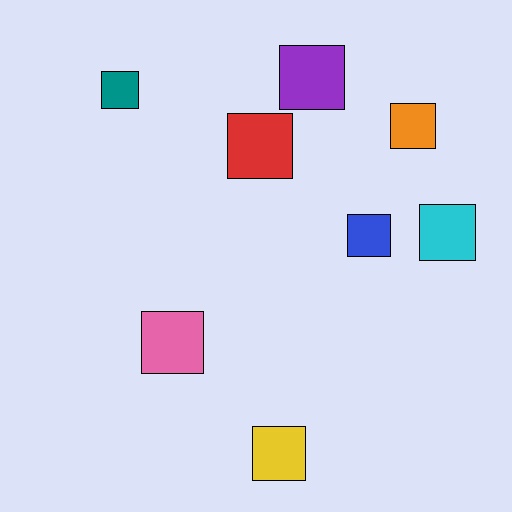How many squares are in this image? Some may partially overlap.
There are 8 squares.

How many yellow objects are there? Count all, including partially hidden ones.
There is 1 yellow object.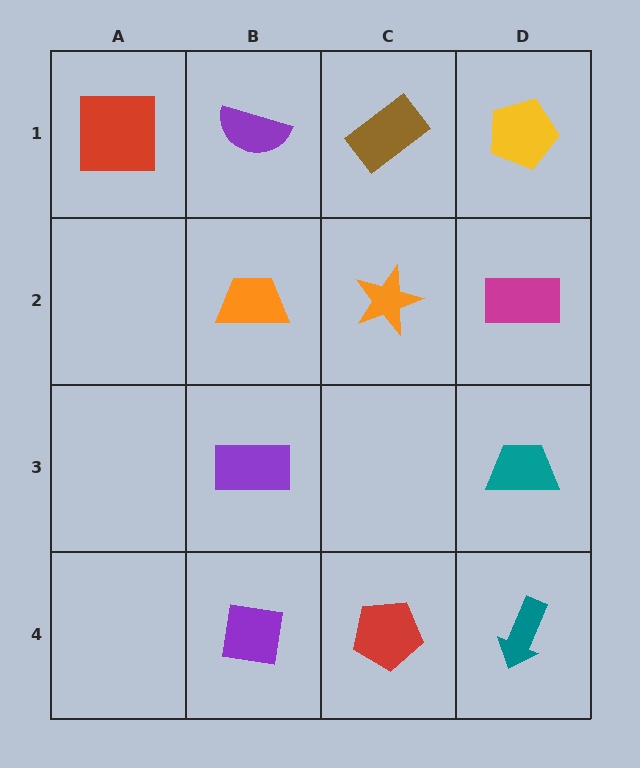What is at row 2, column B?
An orange trapezoid.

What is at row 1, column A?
A red square.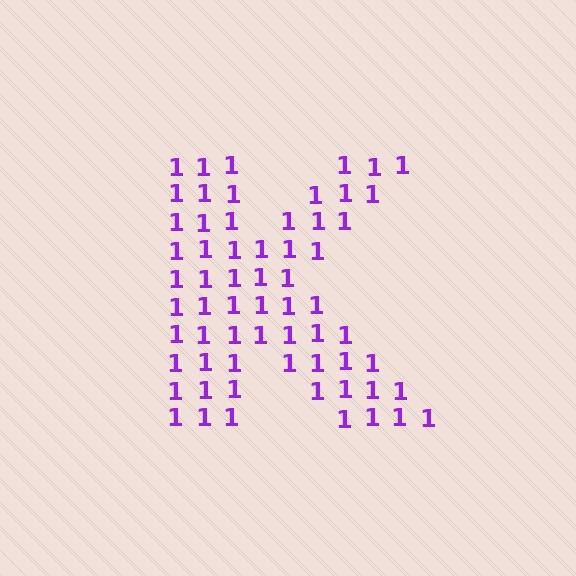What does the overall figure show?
The overall figure shows the letter K.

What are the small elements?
The small elements are digit 1's.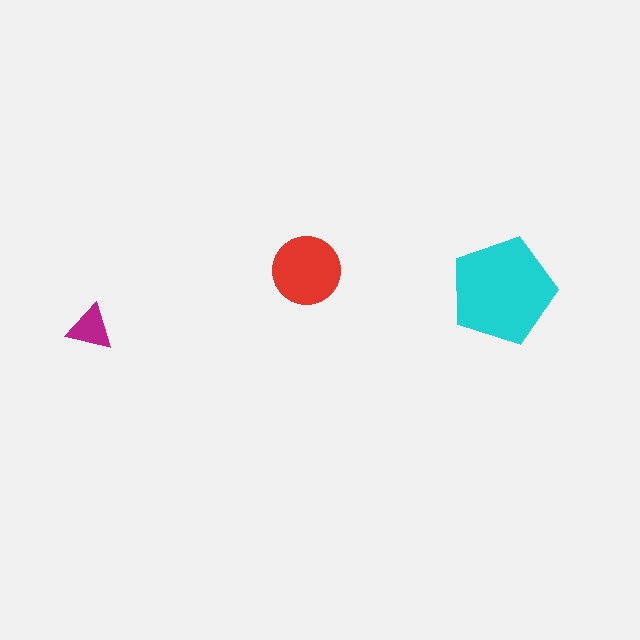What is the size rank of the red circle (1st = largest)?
2nd.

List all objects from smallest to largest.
The magenta triangle, the red circle, the cyan pentagon.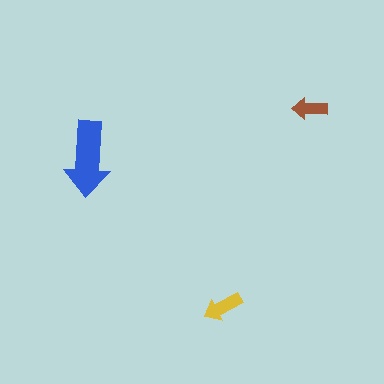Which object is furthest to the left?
The blue arrow is leftmost.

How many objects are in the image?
There are 3 objects in the image.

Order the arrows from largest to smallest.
the blue one, the yellow one, the brown one.